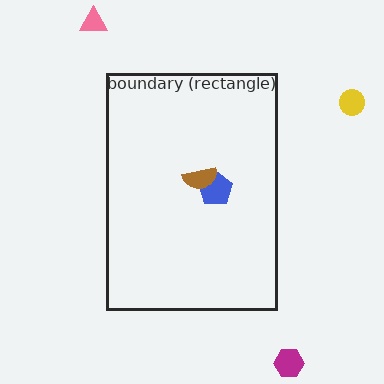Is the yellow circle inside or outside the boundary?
Outside.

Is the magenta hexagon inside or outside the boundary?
Outside.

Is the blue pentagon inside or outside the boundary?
Inside.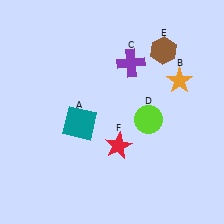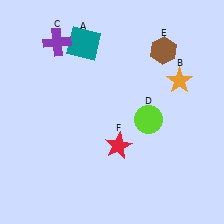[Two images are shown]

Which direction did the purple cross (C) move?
The purple cross (C) moved left.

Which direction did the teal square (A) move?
The teal square (A) moved up.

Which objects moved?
The objects that moved are: the teal square (A), the purple cross (C).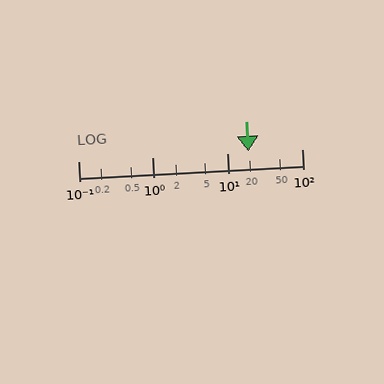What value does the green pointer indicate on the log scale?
The pointer indicates approximately 19.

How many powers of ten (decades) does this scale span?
The scale spans 3 decades, from 0.1 to 100.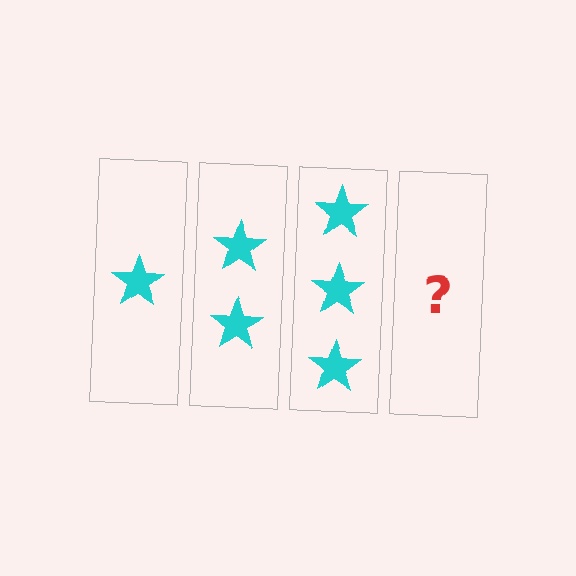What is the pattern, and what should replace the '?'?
The pattern is that each step adds one more star. The '?' should be 4 stars.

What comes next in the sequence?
The next element should be 4 stars.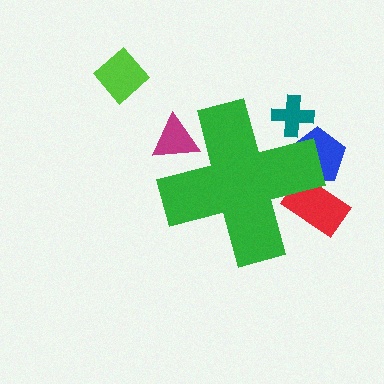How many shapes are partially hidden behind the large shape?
4 shapes are partially hidden.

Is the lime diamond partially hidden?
No, the lime diamond is fully visible.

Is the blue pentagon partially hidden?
Yes, the blue pentagon is partially hidden behind the green cross.